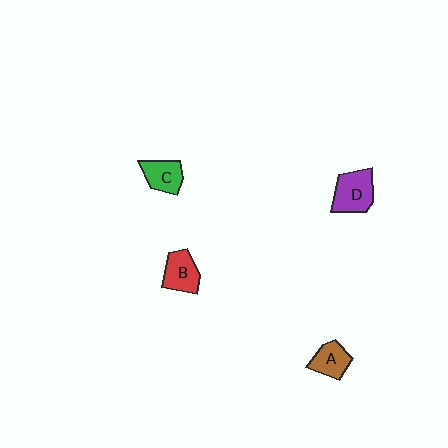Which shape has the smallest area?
Shape A (brown).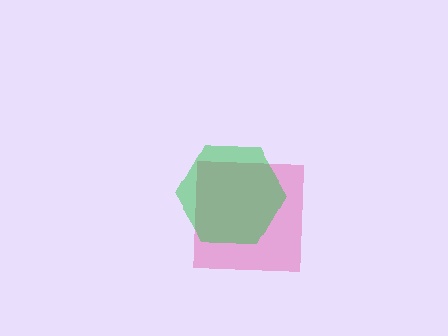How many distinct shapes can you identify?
There are 2 distinct shapes: a pink square, a green hexagon.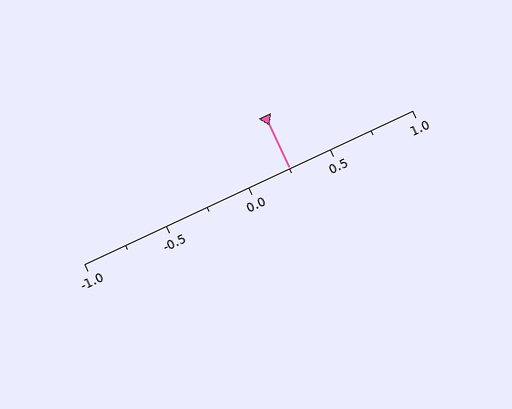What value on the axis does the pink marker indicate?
The marker indicates approximately 0.25.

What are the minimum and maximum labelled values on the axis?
The axis runs from -1.0 to 1.0.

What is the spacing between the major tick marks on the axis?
The major ticks are spaced 0.5 apart.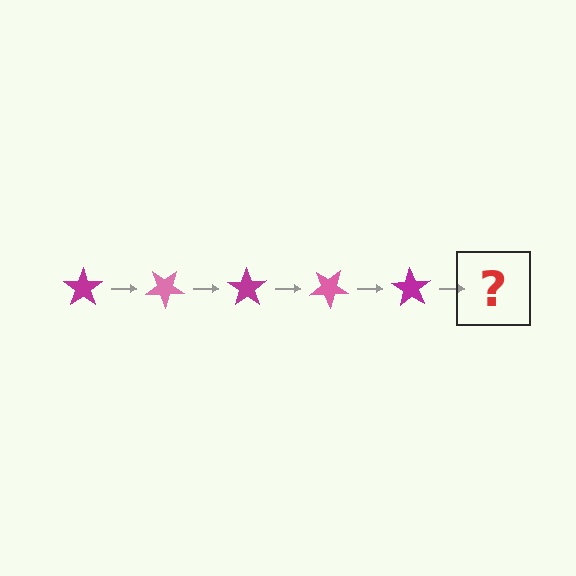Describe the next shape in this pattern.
It should be a pink star, rotated 175 degrees from the start.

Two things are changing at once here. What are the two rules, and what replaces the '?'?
The two rules are that it rotates 35 degrees each step and the color cycles through magenta and pink. The '?' should be a pink star, rotated 175 degrees from the start.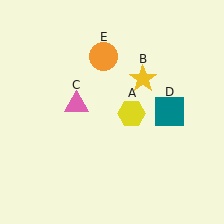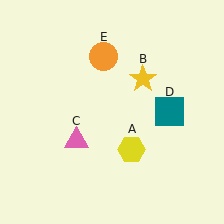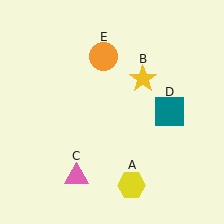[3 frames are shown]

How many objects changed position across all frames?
2 objects changed position: yellow hexagon (object A), pink triangle (object C).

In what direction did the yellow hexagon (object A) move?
The yellow hexagon (object A) moved down.